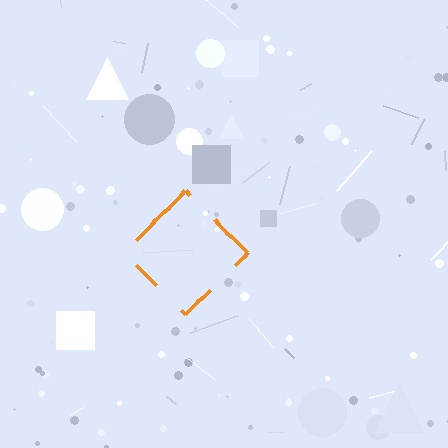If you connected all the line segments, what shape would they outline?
They would outline a diamond.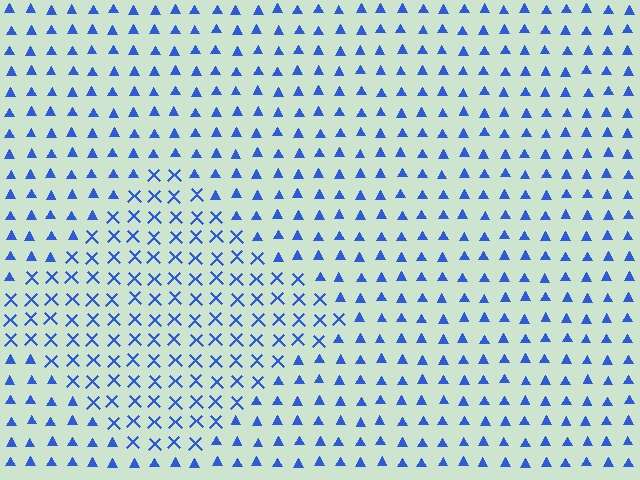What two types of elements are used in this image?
The image uses X marks inside the diamond region and triangles outside it.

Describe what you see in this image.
The image is filled with small blue elements arranged in a uniform grid. A diamond-shaped region contains X marks, while the surrounding area contains triangles. The boundary is defined purely by the change in element shape.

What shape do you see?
I see a diamond.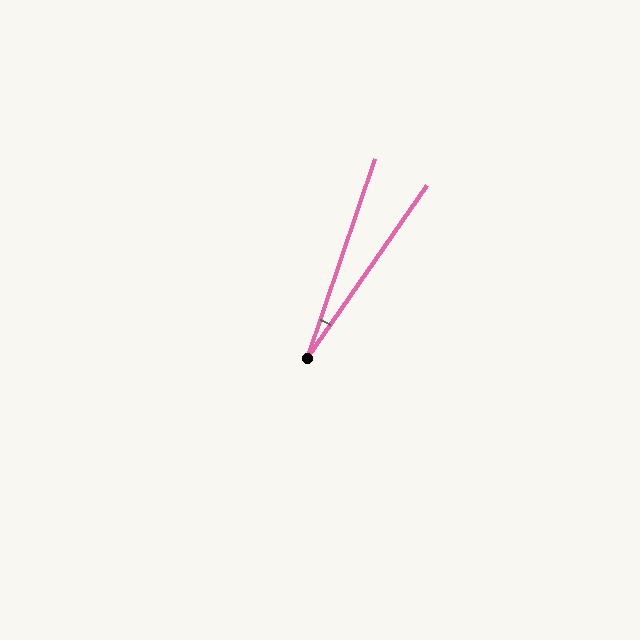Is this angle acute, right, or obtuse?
It is acute.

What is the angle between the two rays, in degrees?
Approximately 16 degrees.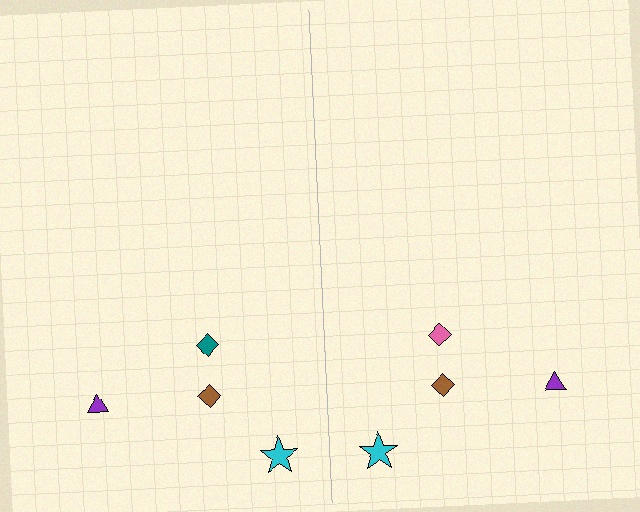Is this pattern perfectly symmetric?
No, the pattern is not perfectly symmetric. The pink diamond on the right side breaks the symmetry — its mirror counterpart is teal.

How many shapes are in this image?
There are 8 shapes in this image.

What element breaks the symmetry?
The pink diamond on the right side breaks the symmetry — its mirror counterpart is teal.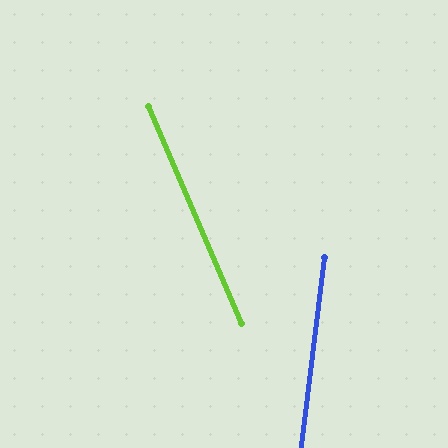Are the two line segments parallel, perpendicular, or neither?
Neither parallel nor perpendicular — they differ by about 30°.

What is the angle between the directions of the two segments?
Approximately 30 degrees.